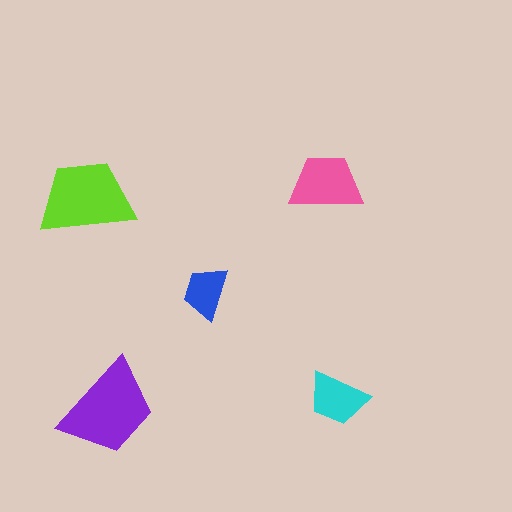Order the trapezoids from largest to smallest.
the purple one, the lime one, the pink one, the cyan one, the blue one.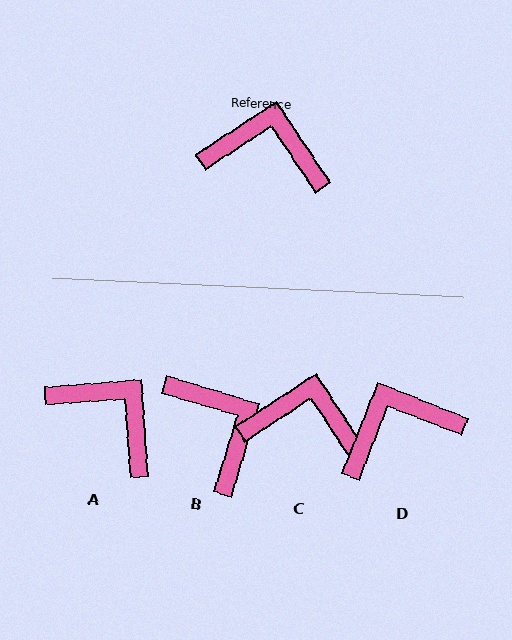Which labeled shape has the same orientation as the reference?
C.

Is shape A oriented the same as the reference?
No, it is off by about 29 degrees.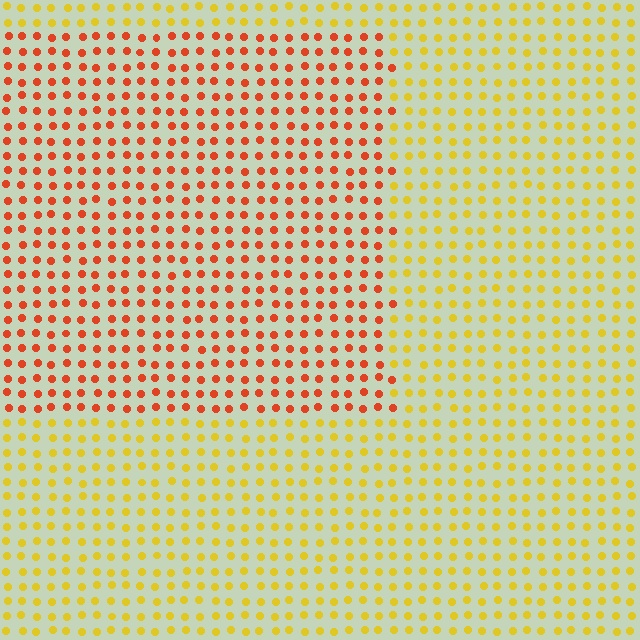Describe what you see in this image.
The image is filled with small yellow elements in a uniform arrangement. A rectangle-shaped region is visible where the elements are tinted to a slightly different hue, forming a subtle color boundary.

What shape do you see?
I see a rectangle.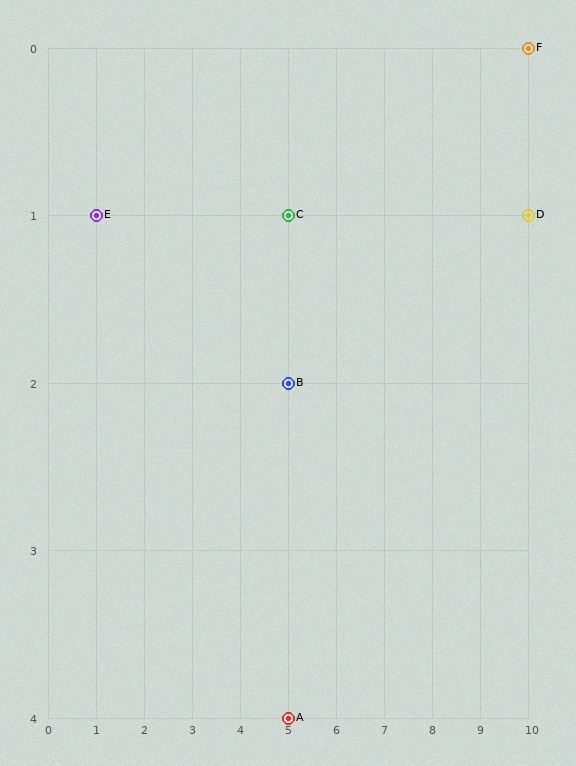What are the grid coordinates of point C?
Point C is at grid coordinates (5, 1).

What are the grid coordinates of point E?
Point E is at grid coordinates (1, 1).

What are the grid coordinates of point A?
Point A is at grid coordinates (5, 4).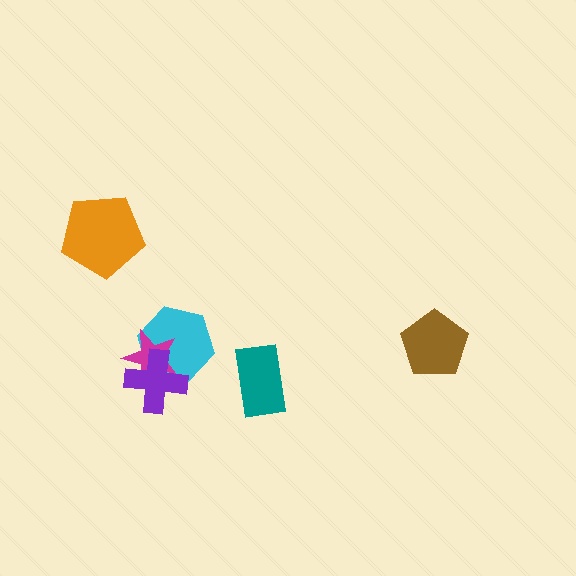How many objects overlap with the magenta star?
2 objects overlap with the magenta star.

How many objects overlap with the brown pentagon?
0 objects overlap with the brown pentagon.